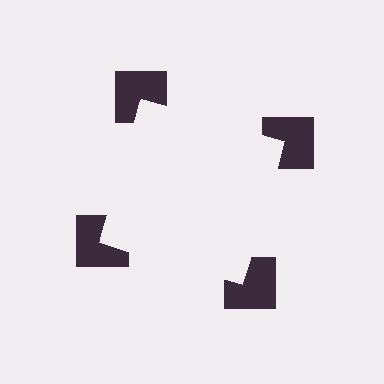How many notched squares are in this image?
There are 4 — one at each vertex of the illusory square.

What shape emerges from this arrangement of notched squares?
An illusory square — its edges are inferred from the aligned wedge cuts in the notched squares, not physically drawn.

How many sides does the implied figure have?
4 sides.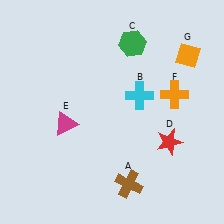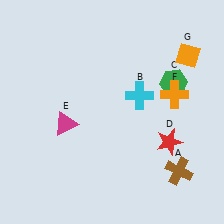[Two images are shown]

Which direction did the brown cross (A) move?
The brown cross (A) moved right.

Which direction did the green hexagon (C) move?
The green hexagon (C) moved right.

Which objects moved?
The objects that moved are: the brown cross (A), the green hexagon (C).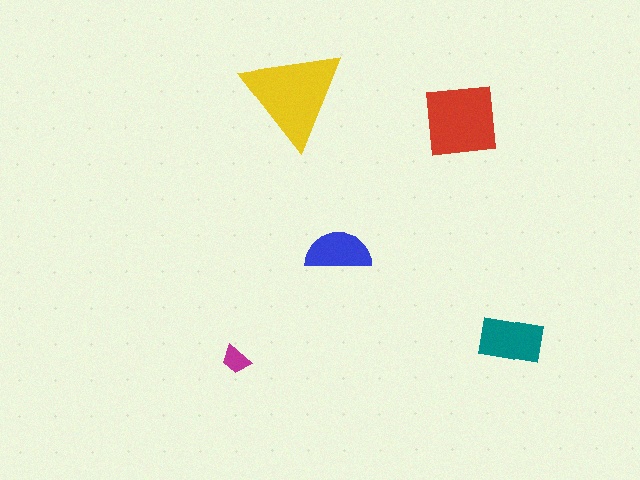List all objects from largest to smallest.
The yellow triangle, the red square, the teal rectangle, the blue semicircle, the magenta trapezoid.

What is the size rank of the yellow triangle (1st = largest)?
1st.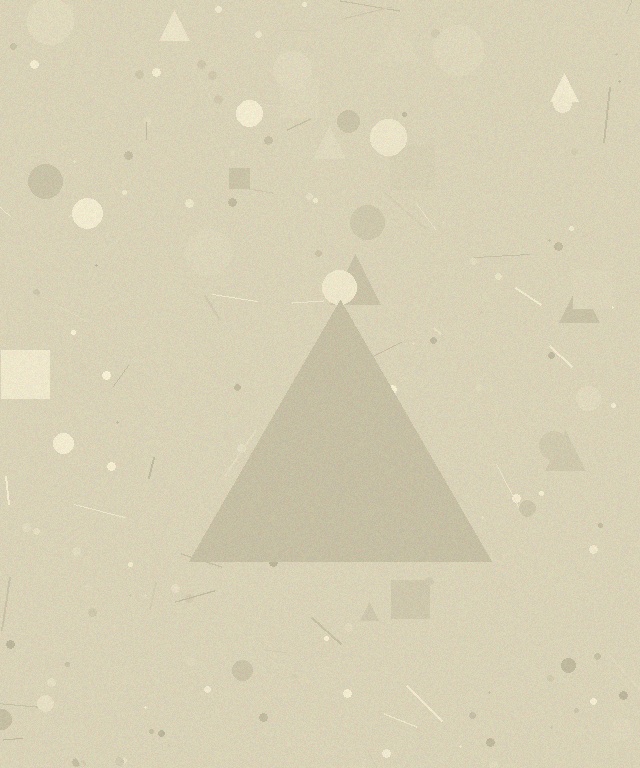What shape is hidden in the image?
A triangle is hidden in the image.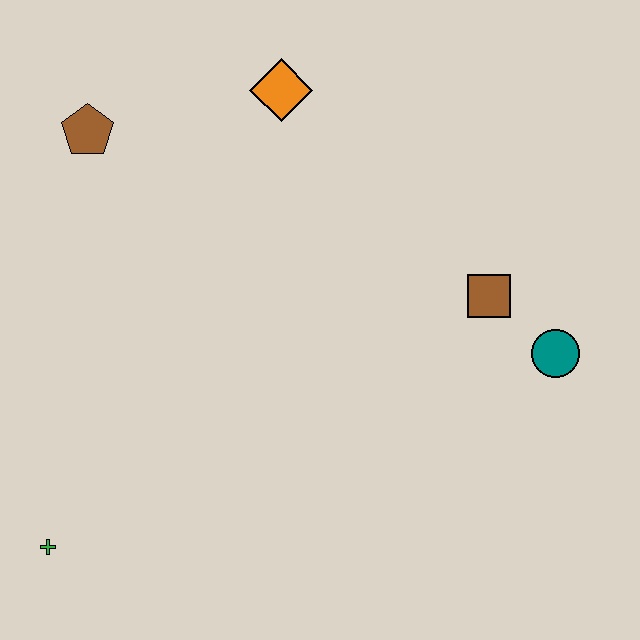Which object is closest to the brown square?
The teal circle is closest to the brown square.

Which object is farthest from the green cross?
The teal circle is farthest from the green cross.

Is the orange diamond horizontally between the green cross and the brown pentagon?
No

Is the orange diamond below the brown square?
No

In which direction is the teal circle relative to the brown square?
The teal circle is to the right of the brown square.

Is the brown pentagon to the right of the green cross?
Yes